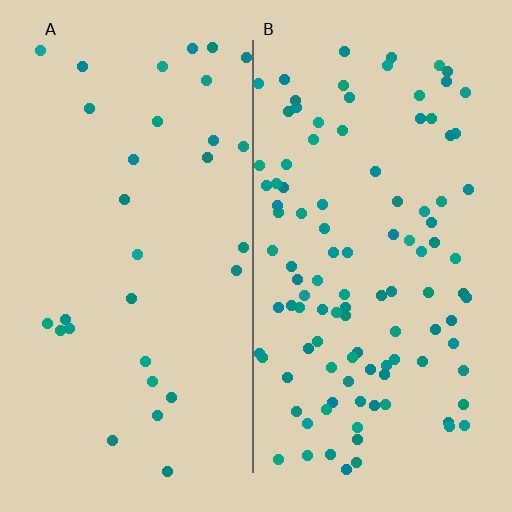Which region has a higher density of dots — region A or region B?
B (the right).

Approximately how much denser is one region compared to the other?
Approximately 3.5× — region B over region A.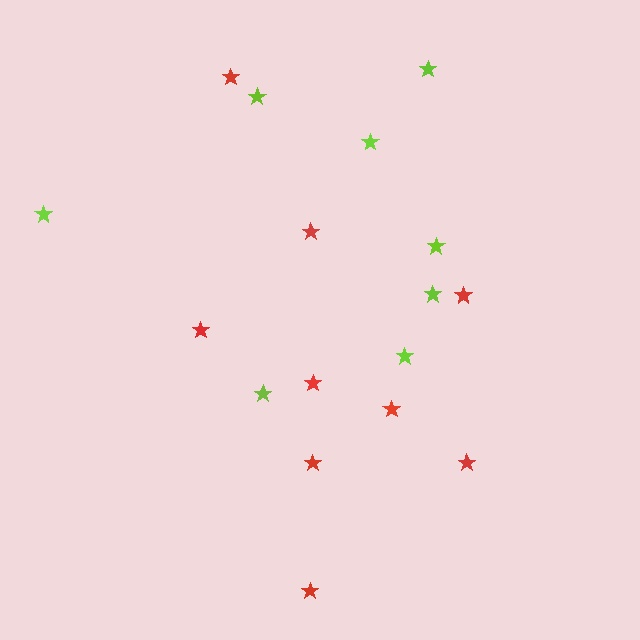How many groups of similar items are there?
There are 2 groups: one group of lime stars (8) and one group of red stars (9).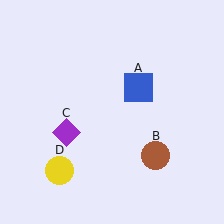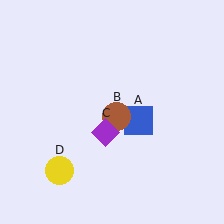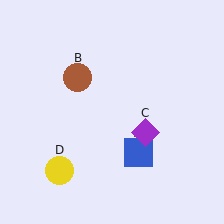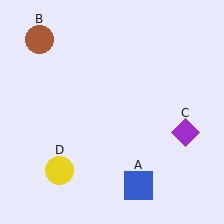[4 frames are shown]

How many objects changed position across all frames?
3 objects changed position: blue square (object A), brown circle (object B), purple diamond (object C).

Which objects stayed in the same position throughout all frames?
Yellow circle (object D) remained stationary.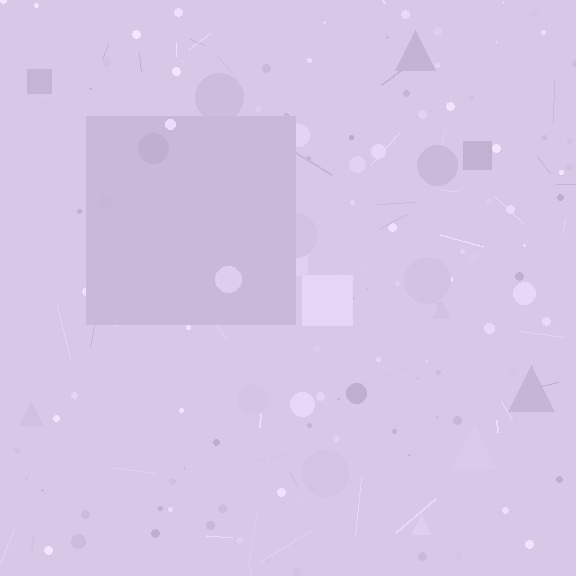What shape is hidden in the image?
A square is hidden in the image.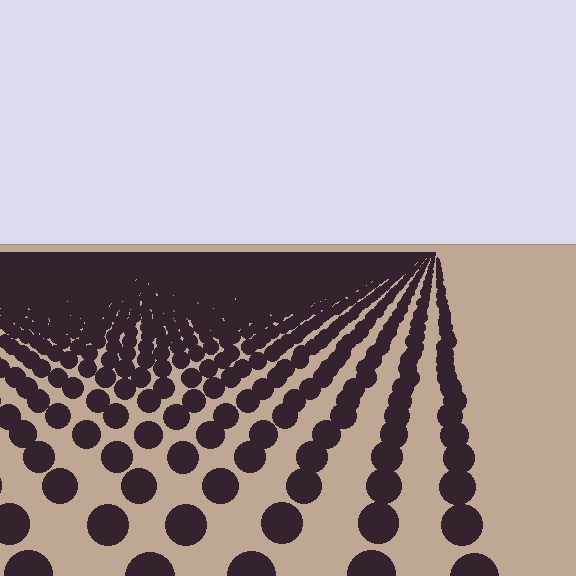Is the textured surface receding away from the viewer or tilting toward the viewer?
The surface is receding away from the viewer. Texture elements get smaller and denser toward the top.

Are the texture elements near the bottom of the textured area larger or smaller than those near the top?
Larger. Near the bottom, elements are closer to the viewer and appear at a bigger on-screen size.